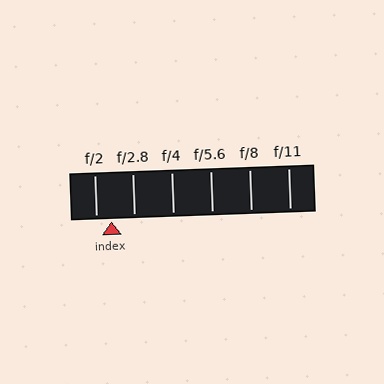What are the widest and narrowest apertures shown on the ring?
The widest aperture shown is f/2 and the narrowest is f/11.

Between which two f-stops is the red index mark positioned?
The index mark is between f/2 and f/2.8.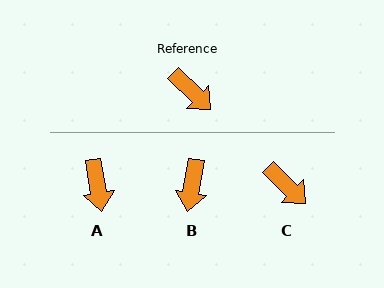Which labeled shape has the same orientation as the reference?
C.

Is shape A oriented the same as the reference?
No, it is off by about 35 degrees.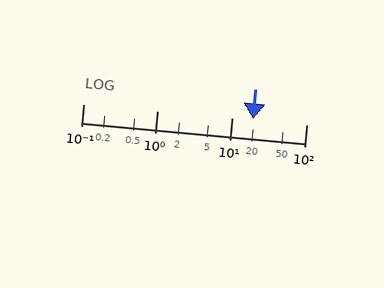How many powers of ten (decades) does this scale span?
The scale spans 3 decades, from 0.1 to 100.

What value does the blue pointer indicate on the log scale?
The pointer indicates approximately 19.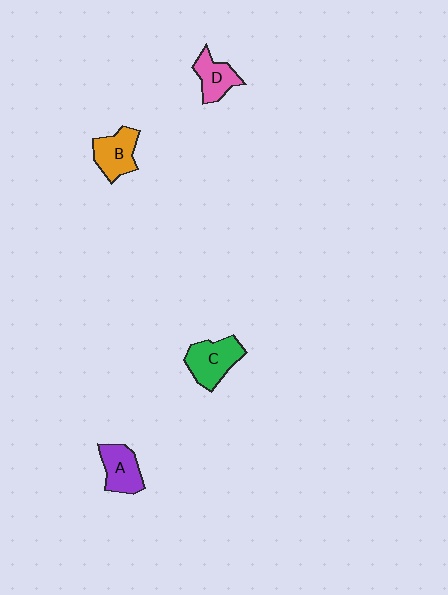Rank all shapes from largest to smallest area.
From largest to smallest: C (green), B (orange), A (purple), D (pink).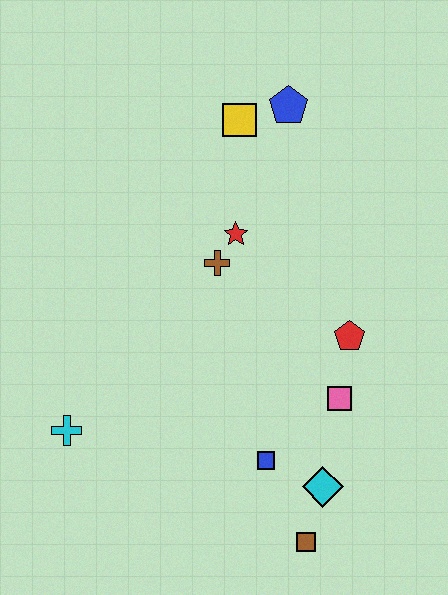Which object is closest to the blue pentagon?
The yellow square is closest to the blue pentagon.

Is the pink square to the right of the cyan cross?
Yes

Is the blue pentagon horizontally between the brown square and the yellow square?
Yes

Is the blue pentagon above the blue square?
Yes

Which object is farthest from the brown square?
The blue pentagon is farthest from the brown square.